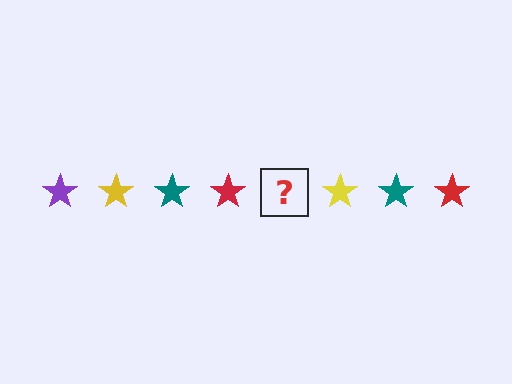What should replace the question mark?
The question mark should be replaced with a purple star.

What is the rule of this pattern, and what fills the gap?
The rule is that the pattern cycles through purple, yellow, teal, red stars. The gap should be filled with a purple star.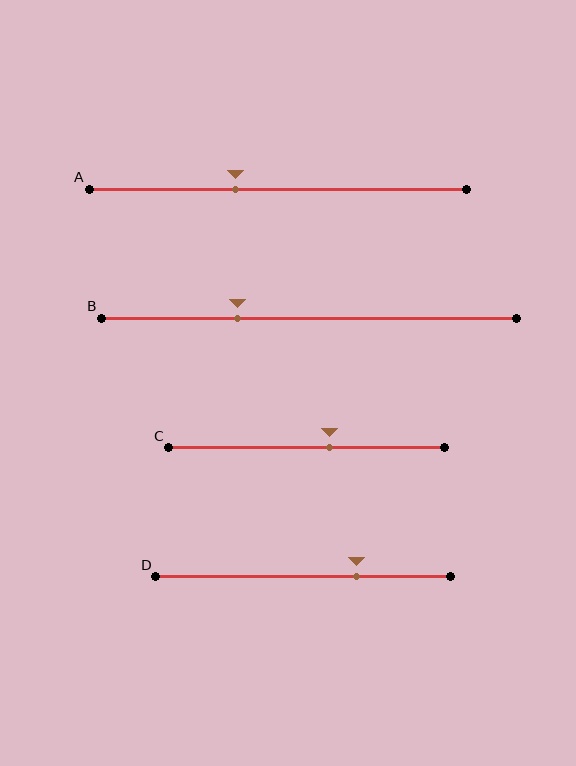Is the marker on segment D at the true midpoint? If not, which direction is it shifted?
No, the marker on segment D is shifted to the right by about 18% of the segment length.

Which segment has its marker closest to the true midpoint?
Segment C has its marker closest to the true midpoint.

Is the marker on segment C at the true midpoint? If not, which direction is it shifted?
No, the marker on segment C is shifted to the right by about 8% of the segment length.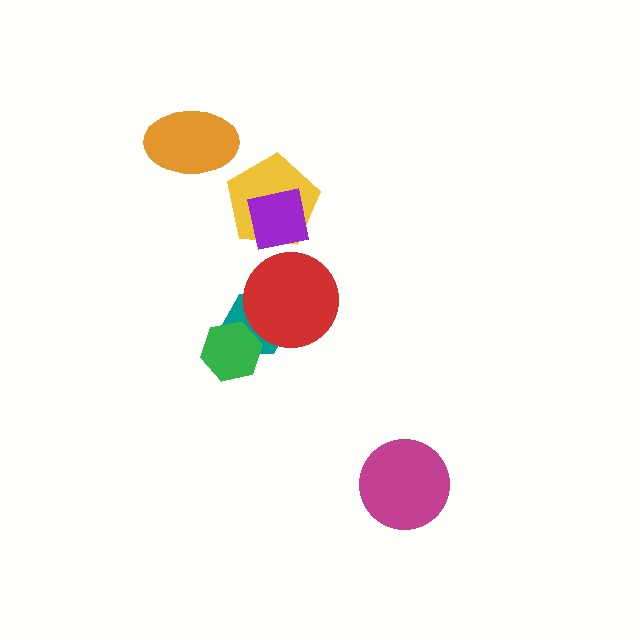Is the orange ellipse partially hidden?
No, no other shape covers it.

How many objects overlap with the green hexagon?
1 object overlaps with the green hexagon.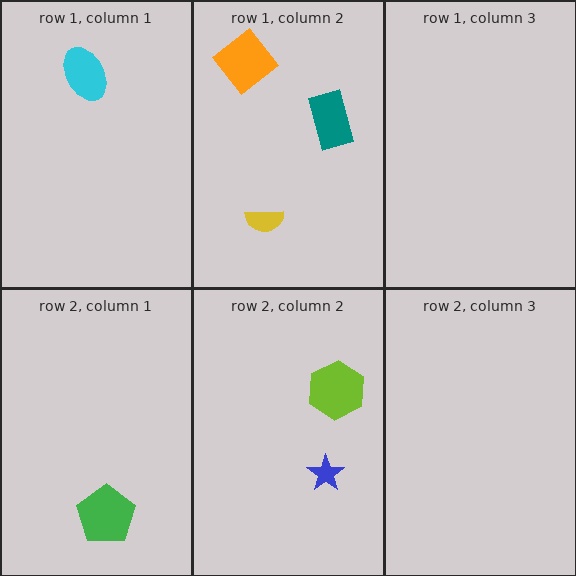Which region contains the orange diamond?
The row 1, column 2 region.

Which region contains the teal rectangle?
The row 1, column 2 region.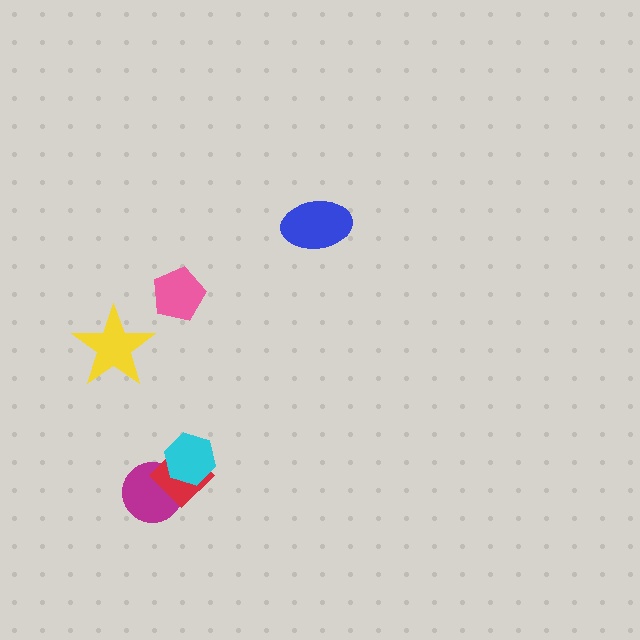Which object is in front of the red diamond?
The cyan hexagon is in front of the red diamond.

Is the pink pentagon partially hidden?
No, no other shape covers it.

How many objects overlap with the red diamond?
2 objects overlap with the red diamond.